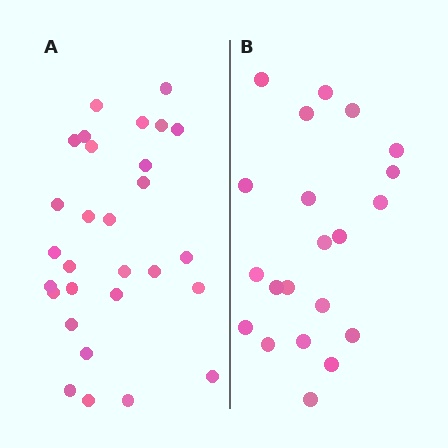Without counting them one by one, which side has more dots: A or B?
Region A (the left region) has more dots.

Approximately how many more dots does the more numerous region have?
Region A has roughly 8 or so more dots than region B.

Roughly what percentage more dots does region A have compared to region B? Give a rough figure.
About 40% more.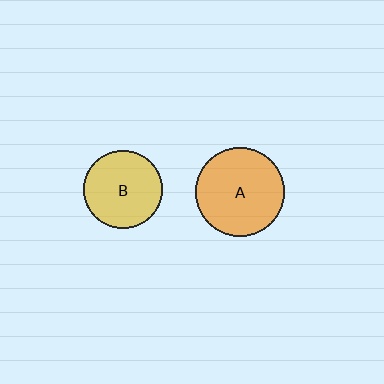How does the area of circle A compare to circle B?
Approximately 1.3 times.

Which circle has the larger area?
Circle A (orange).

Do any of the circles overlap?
No, none of the circles overlap.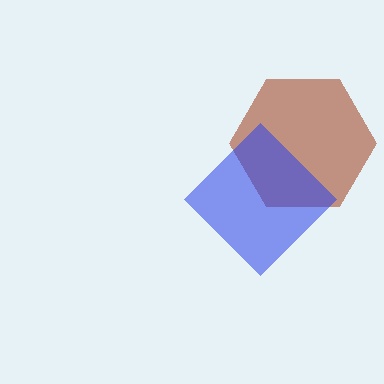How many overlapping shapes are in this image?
There are 2 overlapping shapes in the image.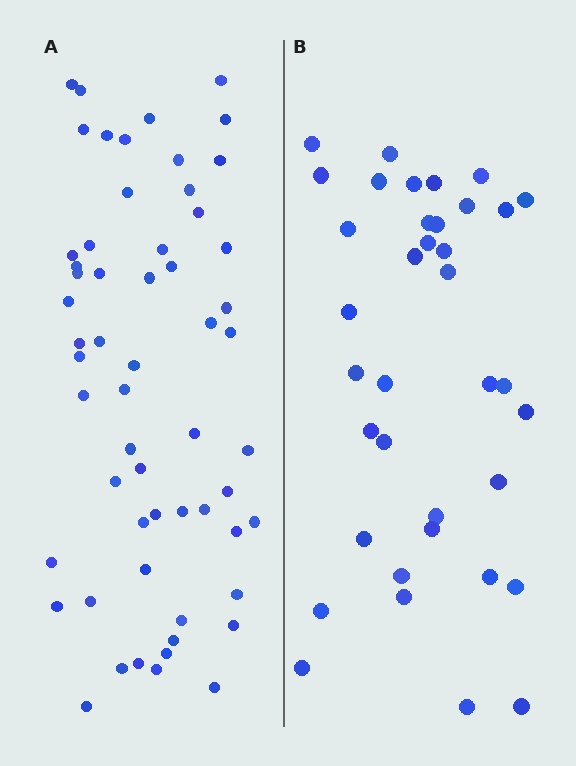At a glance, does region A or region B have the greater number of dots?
Region A (the left region) has more dots.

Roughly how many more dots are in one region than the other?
Region A has approximately 20 more dots than region B.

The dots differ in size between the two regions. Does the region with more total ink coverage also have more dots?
No. Region B has more total ink coverage because its dots are larger, but region A actually contains more individual dots. Total area can be misleading — the number of items is what matters here.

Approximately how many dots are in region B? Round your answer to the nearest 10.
About 40 dots. (The exact count is 37, which rounds to 40.)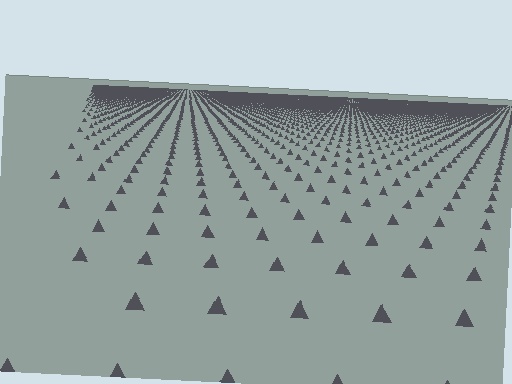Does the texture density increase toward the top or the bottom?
Density increases toward the top.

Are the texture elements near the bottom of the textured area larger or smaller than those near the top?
Larger. Near the bottom, elements are closer to the viewer and appear at a bigger on-screen size.